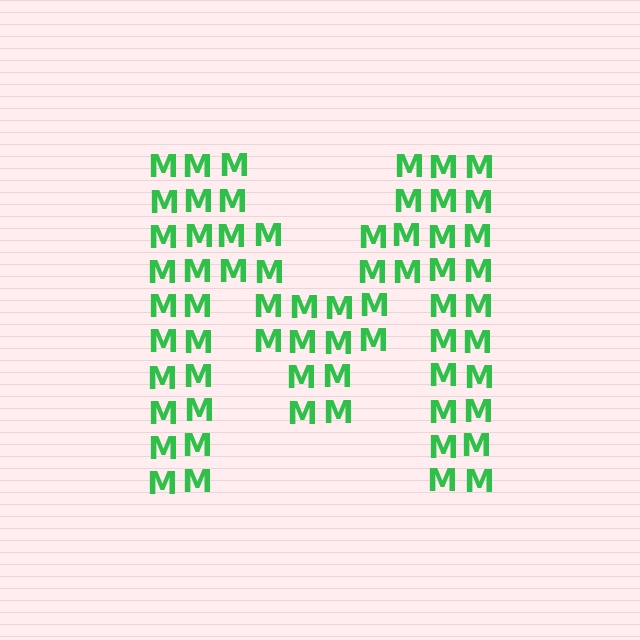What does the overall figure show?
The overall figure shows the letter M.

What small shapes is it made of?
It is made of small letter M's.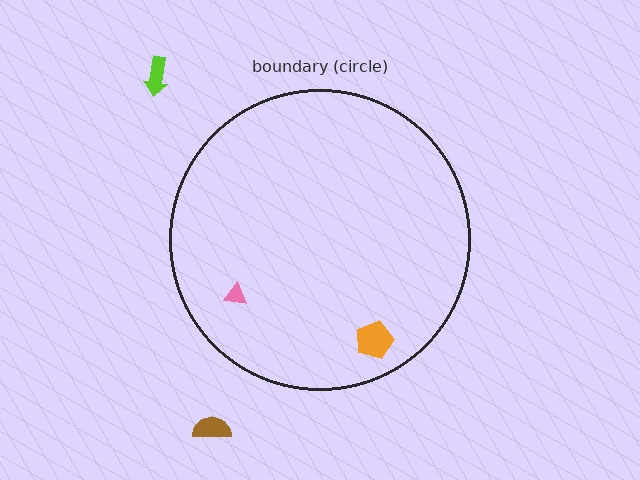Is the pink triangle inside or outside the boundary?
Inside.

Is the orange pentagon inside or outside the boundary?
Inside.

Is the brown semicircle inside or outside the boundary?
Outside.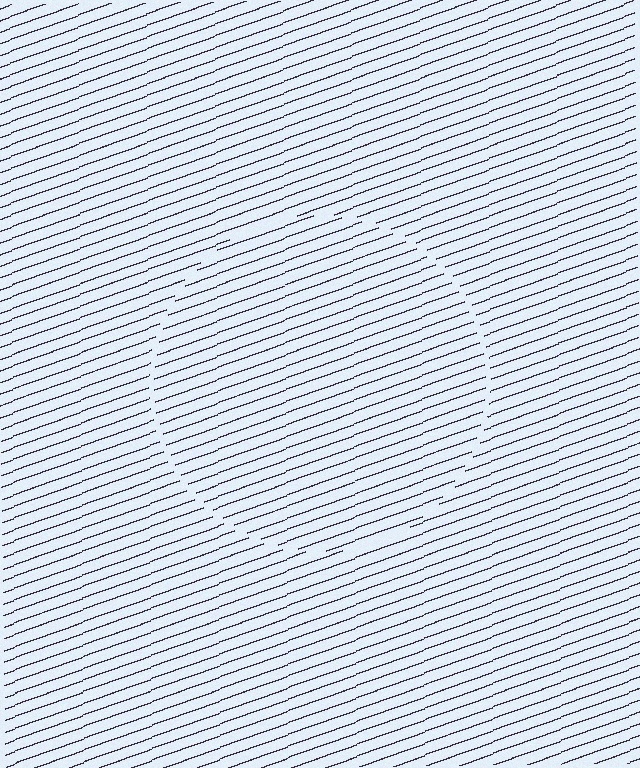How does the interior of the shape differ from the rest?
The interior of the shape contains the same grating, shifted by half a period — the contour is defined by the phase discontinuity where line-ends from the inner and outer gratings abut.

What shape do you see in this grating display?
An illusory circle. The interior of the shape contains the same grating, shifted by half a period — the contour is defined by the phase discontinuity where line-ends from the inner and outer gratings abut.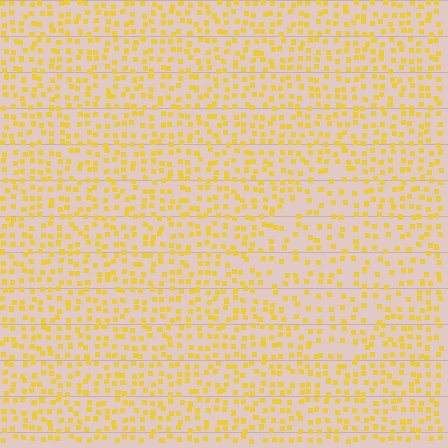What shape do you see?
I see a diamond.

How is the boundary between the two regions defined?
The boundary is defined by a change in element density (approximately 1.6x ratio). All elements are the same color, size, and shape.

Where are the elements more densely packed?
The elements are more densely packed outside the diamond boundary.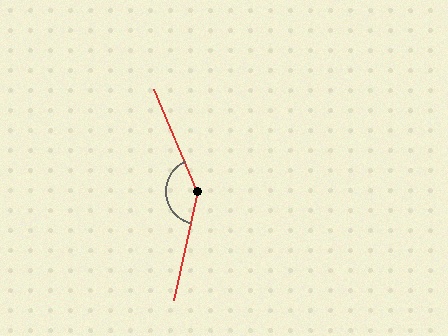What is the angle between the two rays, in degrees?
Approximately 144 degrees.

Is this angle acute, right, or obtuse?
It is obtuse.